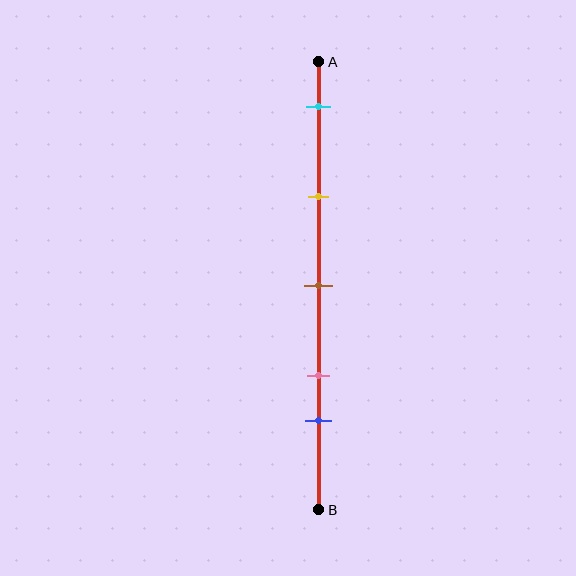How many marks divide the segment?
There are 5 marks dividing the segment.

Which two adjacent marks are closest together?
The pink and blue marks are the closest adjacent pair.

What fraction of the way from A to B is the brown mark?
The brown mark is approximately 50% (0.5) of the way from A to B.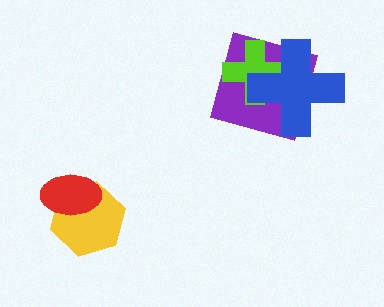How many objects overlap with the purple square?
2 objects overlap with the purple square.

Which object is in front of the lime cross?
The blue cross is in front of the lime cross.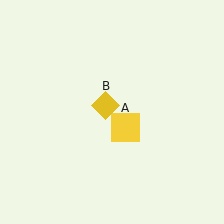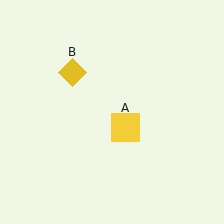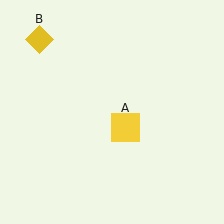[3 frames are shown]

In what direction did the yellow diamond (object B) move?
The yellow diamond (object B) moved up and to the left.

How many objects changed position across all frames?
1 object changed position: yellow diamond (object B).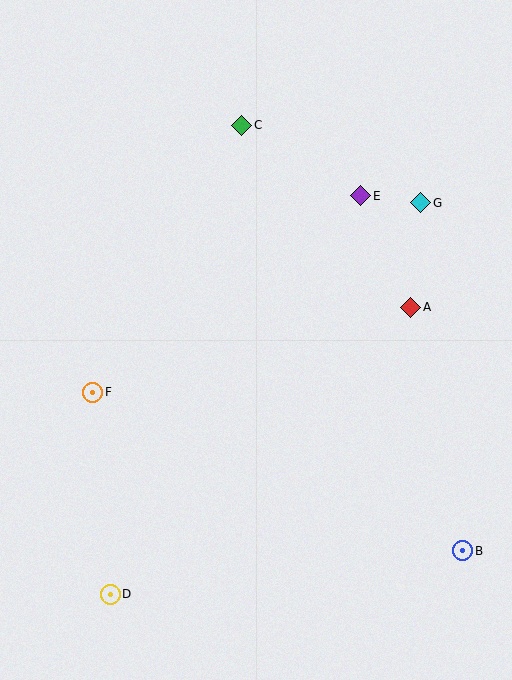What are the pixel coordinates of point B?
Point B is at (463, 551).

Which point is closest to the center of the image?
Point A at (411, 307) is closest to the center.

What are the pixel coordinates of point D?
Point D is at (110, 595).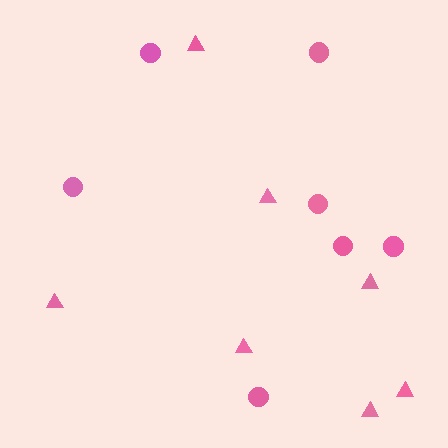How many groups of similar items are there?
There are 2 groups: one group of circles (7) and one group of triangles (7).